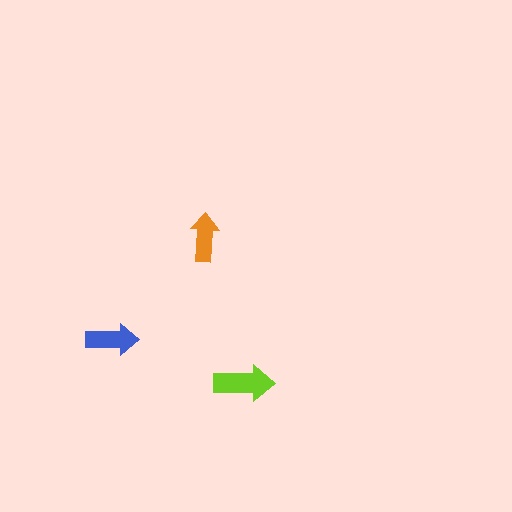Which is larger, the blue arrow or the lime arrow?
The lime one.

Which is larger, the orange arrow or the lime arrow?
The lime one.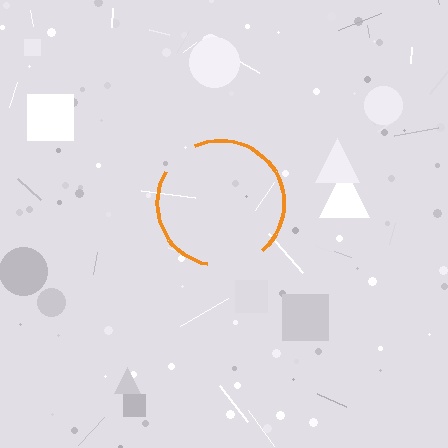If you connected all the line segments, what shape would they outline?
They would outline a circle.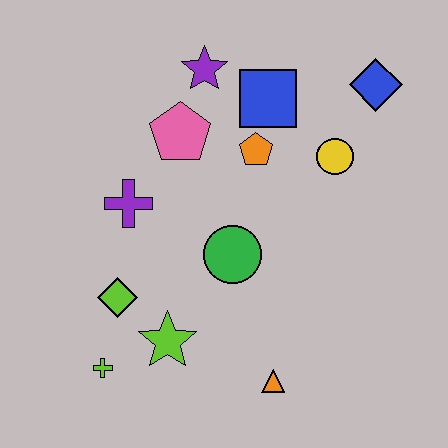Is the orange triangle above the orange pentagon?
No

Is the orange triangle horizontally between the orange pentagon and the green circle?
No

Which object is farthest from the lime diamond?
The blue diamond is farthest from the lime diamond.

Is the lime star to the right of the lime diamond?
Yes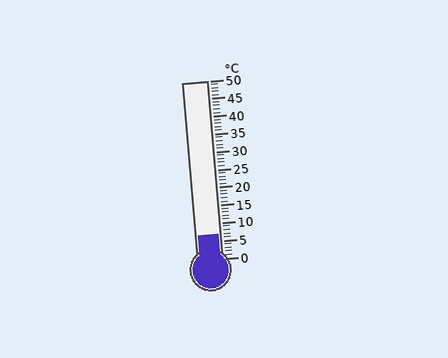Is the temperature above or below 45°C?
The temperature is below 45°C.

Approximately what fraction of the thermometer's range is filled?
The thermometer is filled to approximately 15% of its range.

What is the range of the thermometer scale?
The thermometer scale ranges from 0°C to 50°C.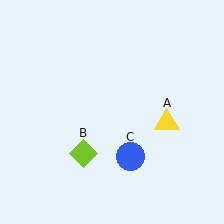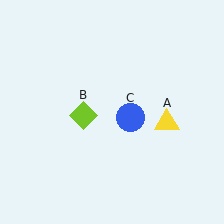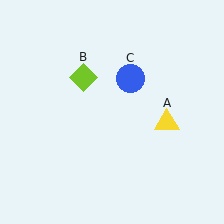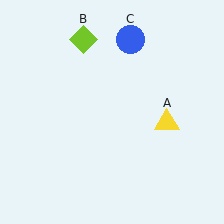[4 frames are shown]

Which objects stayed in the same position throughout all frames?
Yellow triangle (object A) remained stationary.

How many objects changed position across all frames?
2 objects changed position: lime diamond (object B), blue circle (object C).